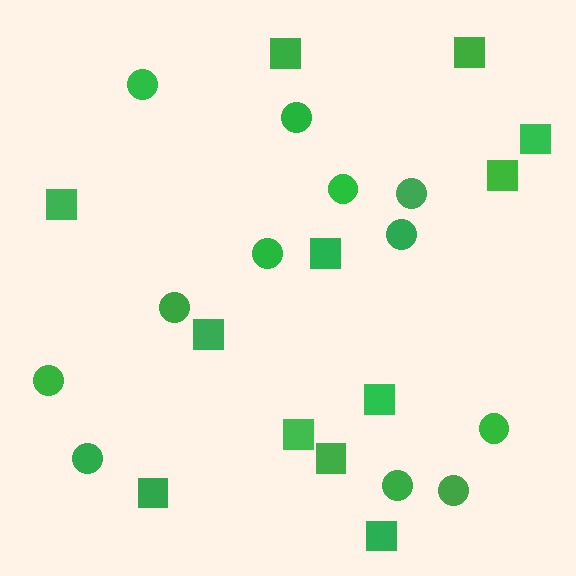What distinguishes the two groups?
There are 2 groups: one group of squares (12) and one group of circles (12).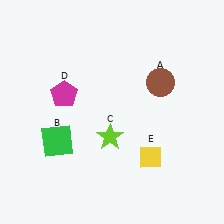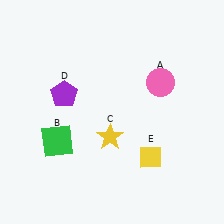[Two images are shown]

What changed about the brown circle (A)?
In Image 1, A is brown. In Image 2, it changed to pink.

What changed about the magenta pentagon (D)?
In Image 1, D is magenta. In Image 2, it changed to purple.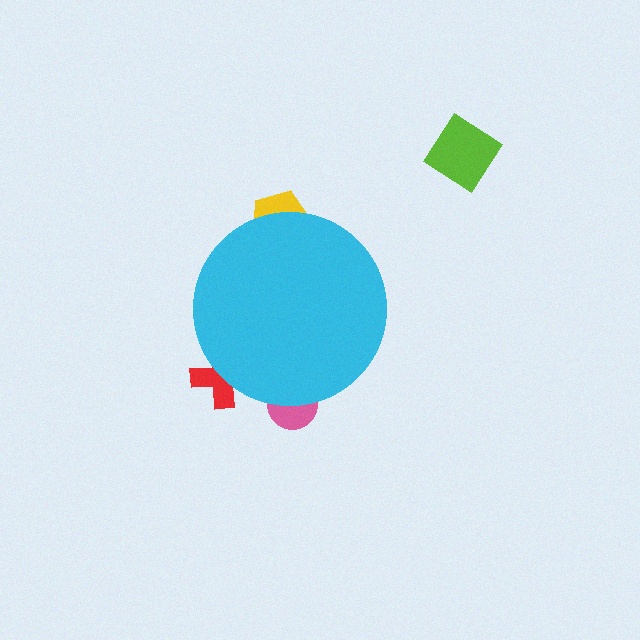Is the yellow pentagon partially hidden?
Yes, the yellow pentagon is partially hidden behind the cyan circle.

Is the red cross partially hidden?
Yes, the red cross is partially hidden behind the cyan circle.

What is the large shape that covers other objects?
A cyan circle.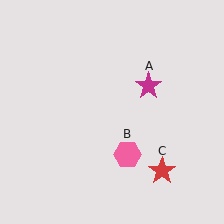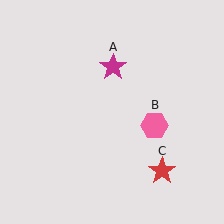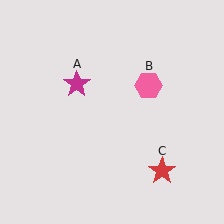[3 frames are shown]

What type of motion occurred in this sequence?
The magenta star (object A), pink hexagon (object B) rotated counterclockwise around the center of the scene.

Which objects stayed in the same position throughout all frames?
Red star (object C) remained stationary.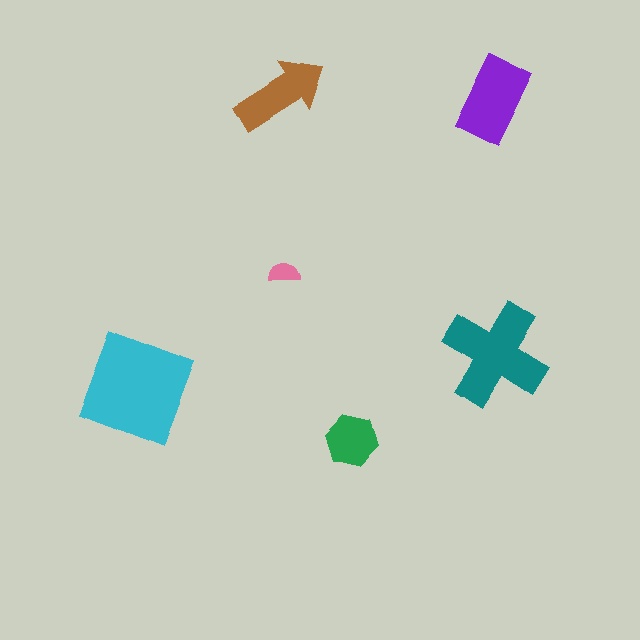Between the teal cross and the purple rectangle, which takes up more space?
The teal cross.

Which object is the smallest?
The pink semicircle.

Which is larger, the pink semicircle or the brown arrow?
The brown arrow.